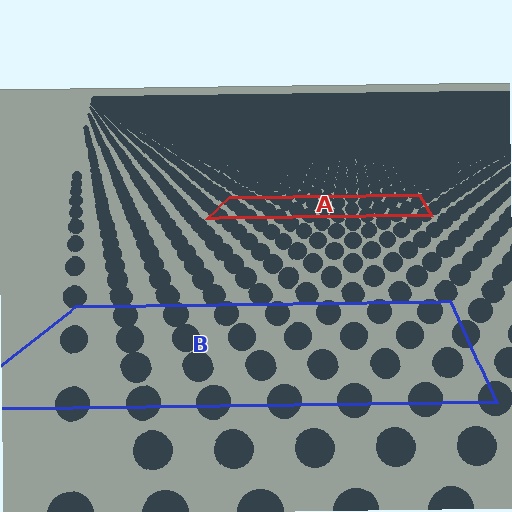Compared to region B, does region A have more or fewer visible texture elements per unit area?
Region A has more texture elements per unit area — they are packed more densely because it is farther away.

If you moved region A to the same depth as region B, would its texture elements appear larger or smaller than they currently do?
They would appear larger. At a closer depth, the same texture elements are projected at a bigger on-screen size.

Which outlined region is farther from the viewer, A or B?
Region A is farther from the viewer — the texture elements inside it appear smaller and more densely packed.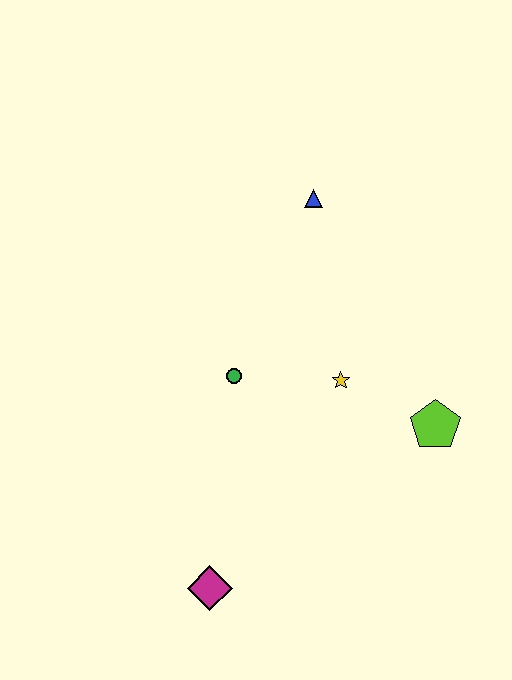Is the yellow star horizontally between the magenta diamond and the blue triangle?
No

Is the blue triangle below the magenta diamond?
No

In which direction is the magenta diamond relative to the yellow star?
The magenta diamond is below the yellow star.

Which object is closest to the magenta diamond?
The green circle is closest to the magenta diamond.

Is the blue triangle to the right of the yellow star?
No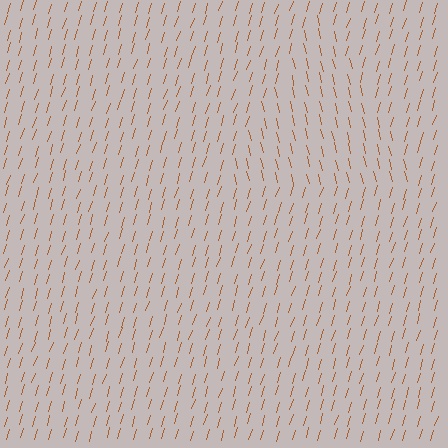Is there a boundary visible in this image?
Yes, there is a texture boundary formed by a change in line orientation.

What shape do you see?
I see a triangle.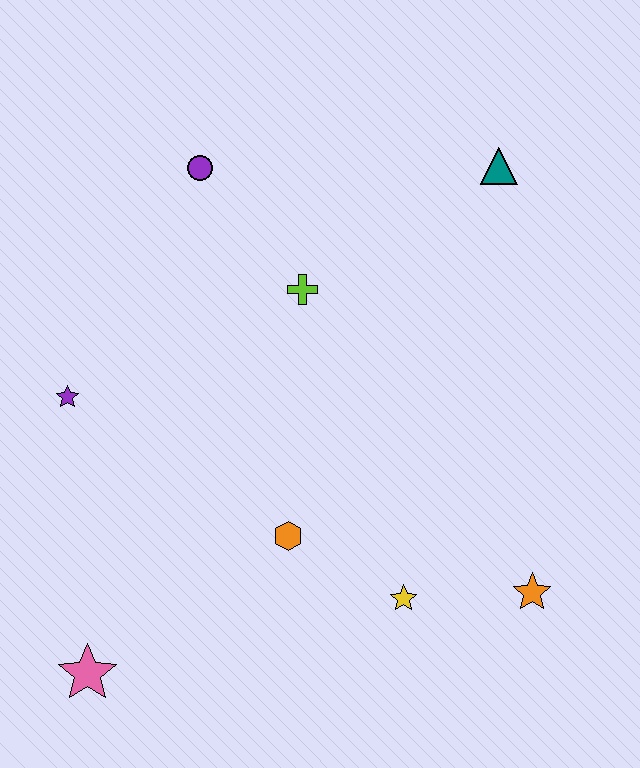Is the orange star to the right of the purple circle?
Yes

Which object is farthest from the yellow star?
The purple circle is farthest from the yellow star.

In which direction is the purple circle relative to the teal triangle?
The purple circle is to the left of the teal triangle.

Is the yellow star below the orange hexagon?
Yes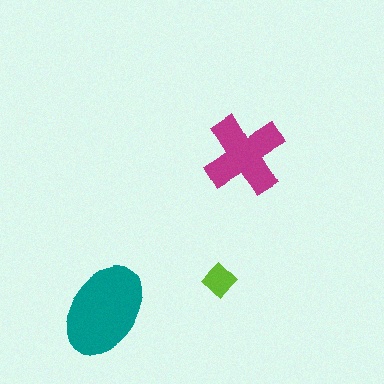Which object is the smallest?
The lime diamond.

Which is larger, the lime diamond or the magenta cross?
The magenta cross.